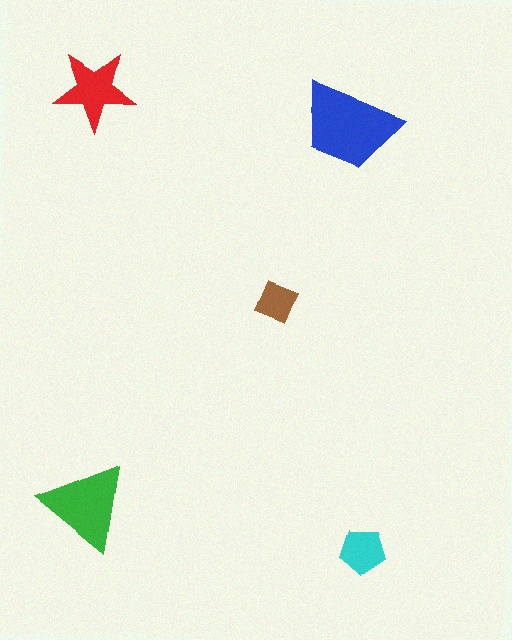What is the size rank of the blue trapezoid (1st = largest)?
1st.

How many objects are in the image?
There are 5 objects in the image.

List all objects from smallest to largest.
The brown diamond, the cyan pentagon, the red star, the green triangle, the blue trapezoid.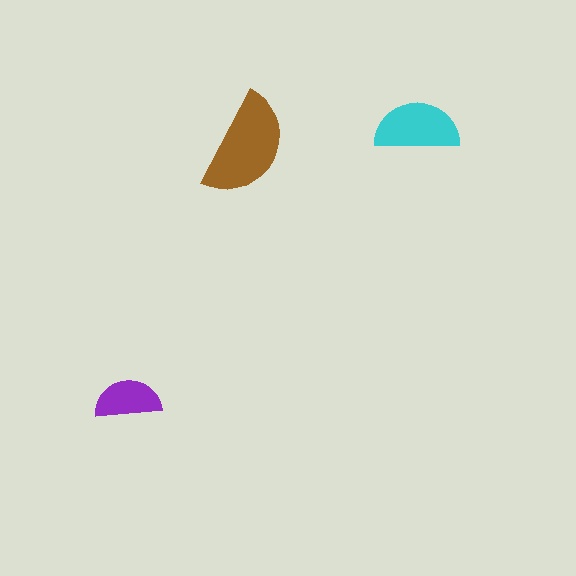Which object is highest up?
The cyan semicircle is topmost.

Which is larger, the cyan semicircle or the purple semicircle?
The cyan one.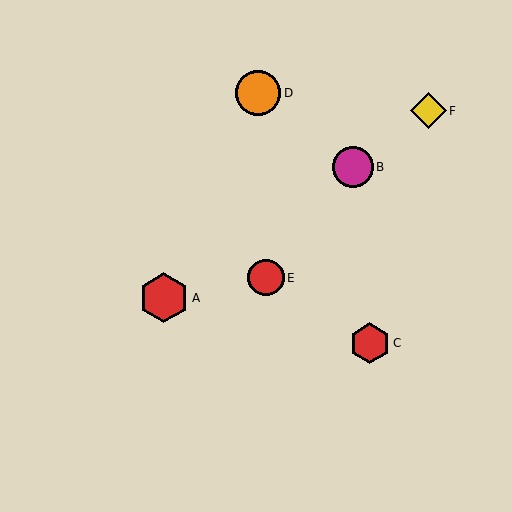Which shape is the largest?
The red hexagon (labeled A) is the largest.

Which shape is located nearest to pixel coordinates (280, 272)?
The red circle (labeled E) at (266, 278) is nearest to that location.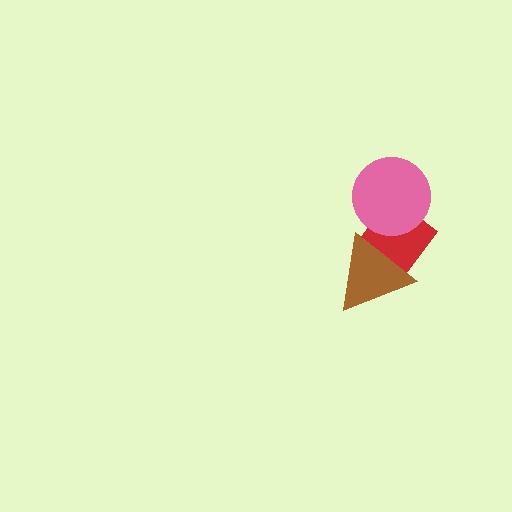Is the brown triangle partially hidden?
No, no other shape covers it.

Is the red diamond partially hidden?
Yes, it is partially covered by another shape.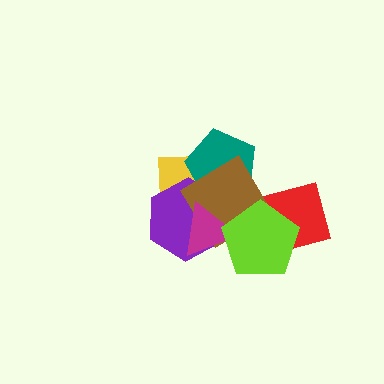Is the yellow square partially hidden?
Yes, it is partially covered by another shape.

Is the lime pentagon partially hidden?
No, no other shape covers it.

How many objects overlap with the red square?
1 object overlaps with the red square.